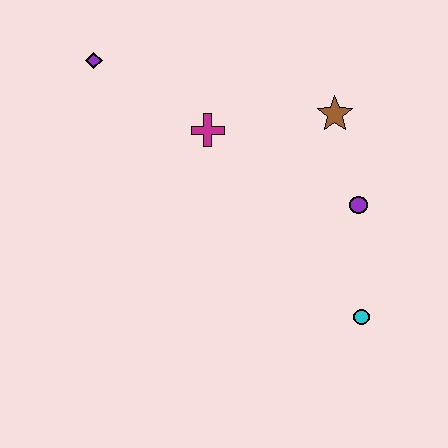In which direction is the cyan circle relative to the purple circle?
The cyan circle is below the purple circle.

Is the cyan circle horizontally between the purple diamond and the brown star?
No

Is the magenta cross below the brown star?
Yes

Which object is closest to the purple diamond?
The magenta cross is closest to the purple diamond.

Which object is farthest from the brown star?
The purple diamond is farthest from the brown star.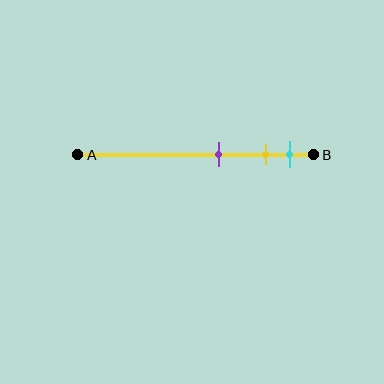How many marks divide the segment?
There are 3 marks dividing the segment.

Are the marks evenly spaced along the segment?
No, the marks are not evenly spaced.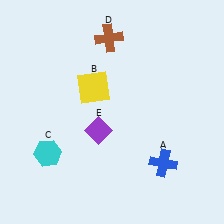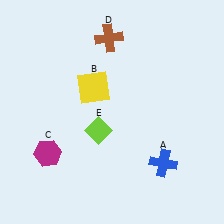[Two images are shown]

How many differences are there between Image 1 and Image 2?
There are 2 differences between the two images.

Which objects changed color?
C changed from cyan to magenta. E changed from purple to lime.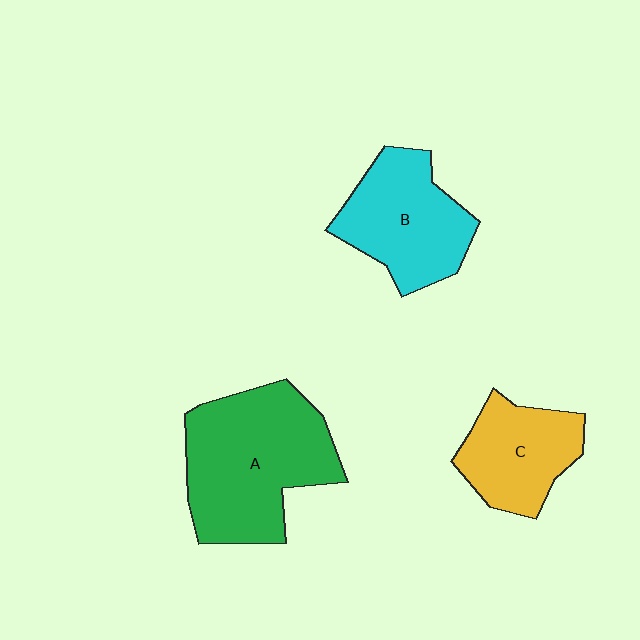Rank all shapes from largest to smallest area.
From largest to smallest: A (green), B (cyan), C (yellow).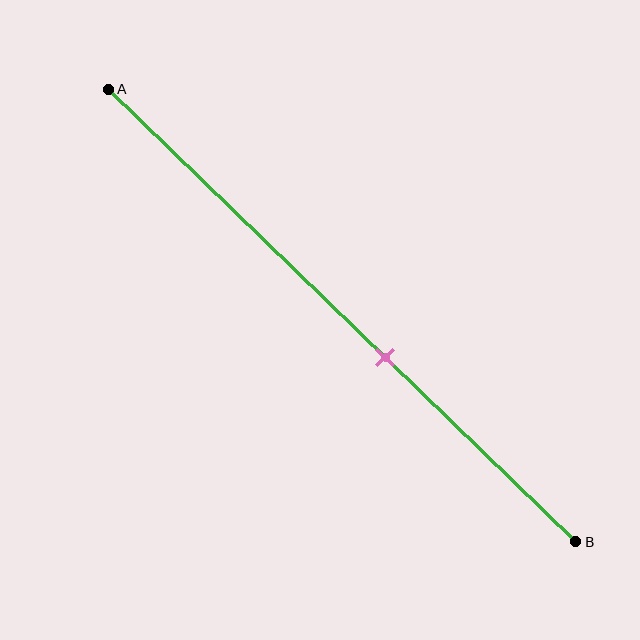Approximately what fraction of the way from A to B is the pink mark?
The pink mark is approximately 60% of the way from A to B.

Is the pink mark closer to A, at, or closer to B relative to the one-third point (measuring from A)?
The pink mark is closer to point B than the one-third point of segment AB.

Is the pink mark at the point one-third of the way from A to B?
No, the mark is at about 60% from A, not at the 33% one-third point.